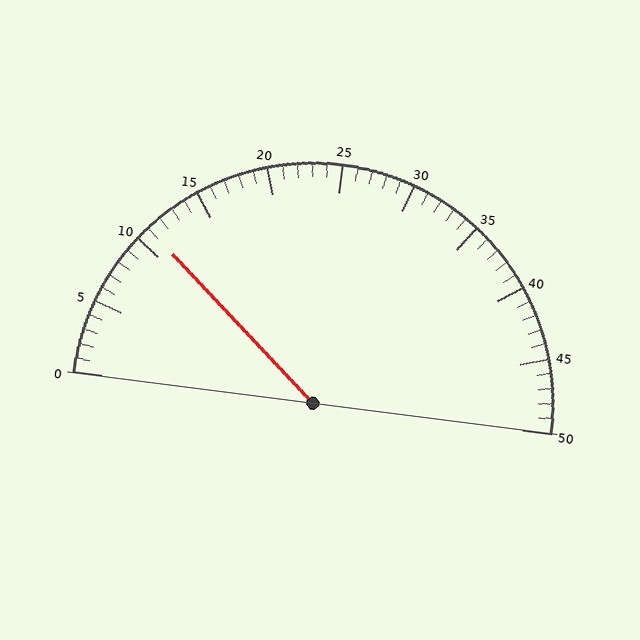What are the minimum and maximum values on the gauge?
The gauge ranges from 0 to 50.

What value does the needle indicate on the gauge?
The needle indicates approximately 11.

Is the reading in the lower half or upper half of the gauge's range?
The reading is in the lower half of the range (0 to 50).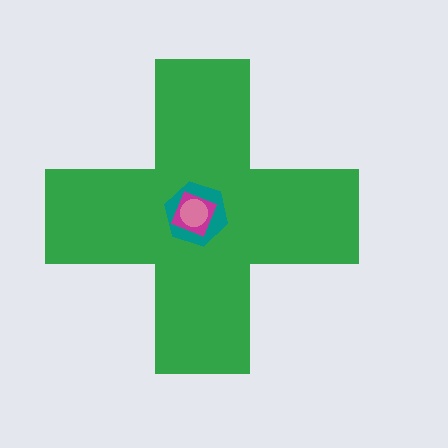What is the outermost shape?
The green cross.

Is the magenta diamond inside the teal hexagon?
Yes.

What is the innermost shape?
The pink circle.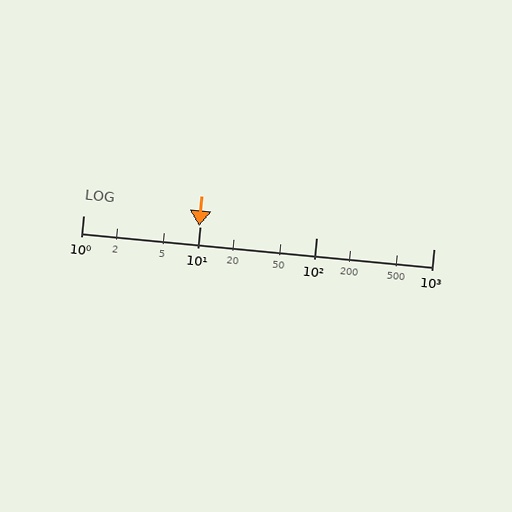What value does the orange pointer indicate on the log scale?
The pointer indicates approximately 9.8.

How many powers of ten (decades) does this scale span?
The scale spans 3 decades, from 1 to 1000.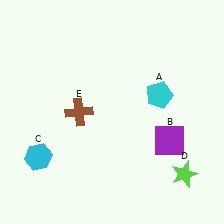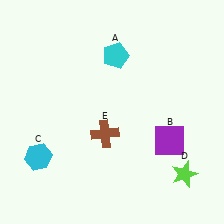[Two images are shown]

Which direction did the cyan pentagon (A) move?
The cyan pentagon (A) moved left.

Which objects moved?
The objects that moved are: the cyan pentagon (A), the brown cross (E).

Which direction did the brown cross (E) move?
The brown cross (E) moved right.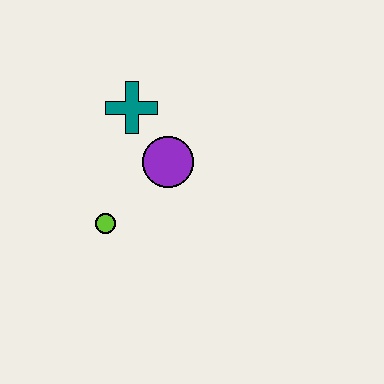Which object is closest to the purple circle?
The teal cross is closest to the purple circle.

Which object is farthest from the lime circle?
The teal cross is farthest from the lime circle.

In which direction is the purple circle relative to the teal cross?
The purple circle is below the teal cross.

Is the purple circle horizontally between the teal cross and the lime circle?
No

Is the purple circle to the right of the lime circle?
Yes